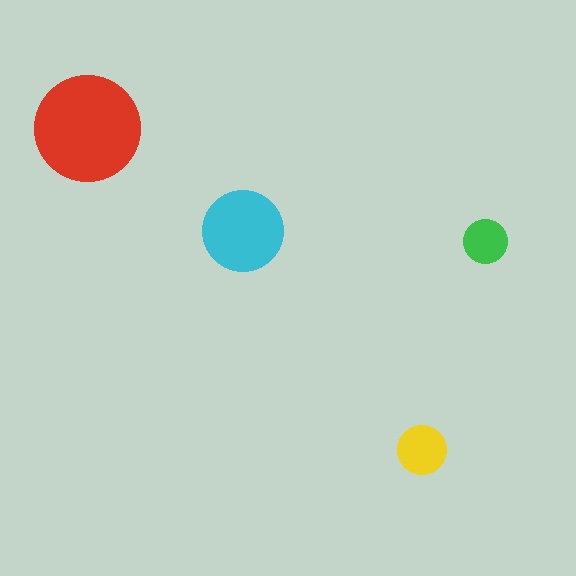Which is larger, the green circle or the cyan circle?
The cyan one.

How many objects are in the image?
There are 4 objects in the image.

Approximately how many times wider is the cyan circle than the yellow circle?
About 1.5 times wider.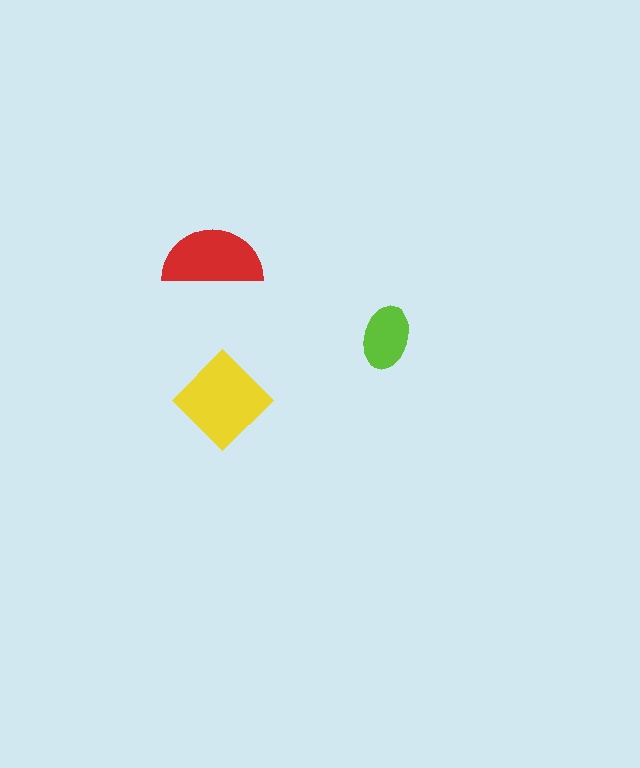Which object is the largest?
The yellow diamond.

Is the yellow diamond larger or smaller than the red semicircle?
Larger.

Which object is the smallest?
The lime ellipse.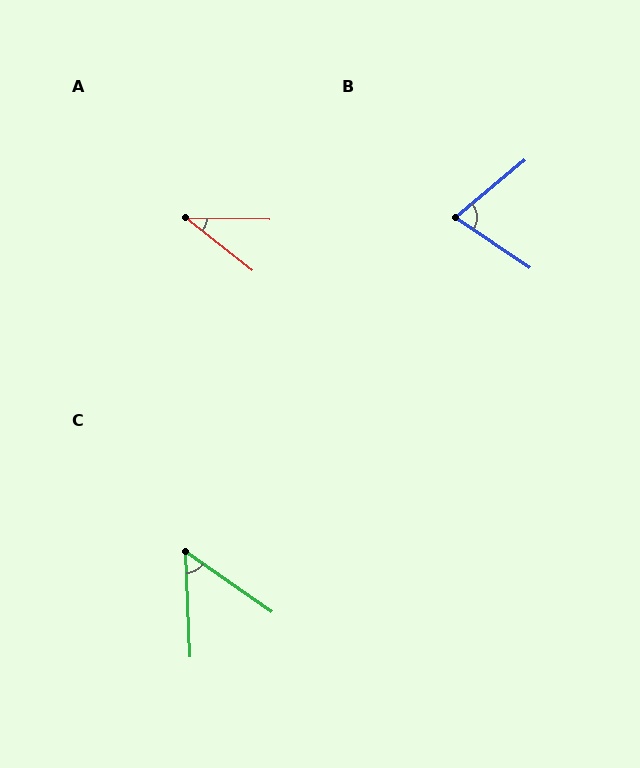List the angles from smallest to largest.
A (37°), C (53°), B (74°).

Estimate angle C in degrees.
Approximately 53 degrees.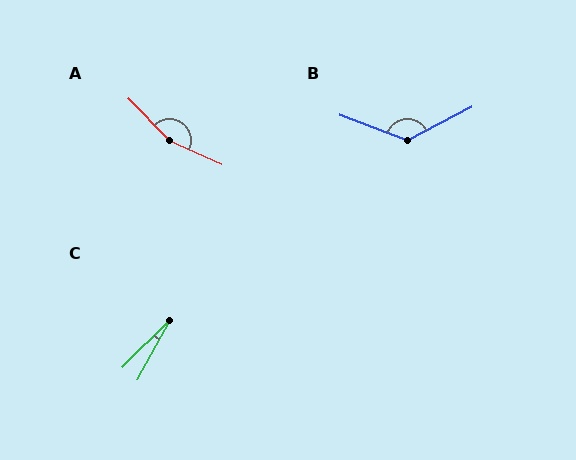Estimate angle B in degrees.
Approximately 132 degrees.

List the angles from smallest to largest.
C (16°), B (132°), A (158°).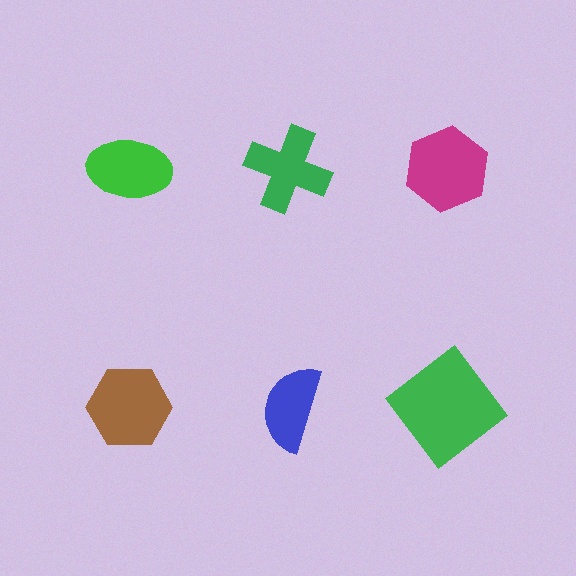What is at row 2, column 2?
A blue semicircle.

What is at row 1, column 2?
A green cross.